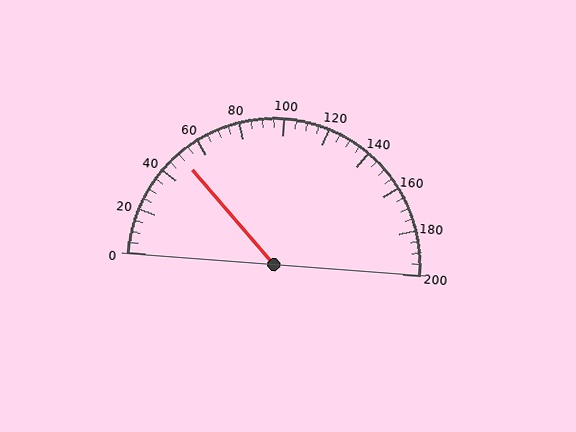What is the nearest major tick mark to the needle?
The nearest major tick mark is 40.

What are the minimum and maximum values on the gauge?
The gauge ranges from 0 to 200.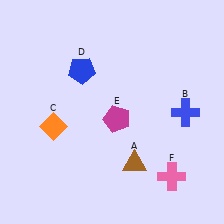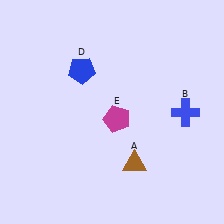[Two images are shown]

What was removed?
The orange diamond (C), the pink cross (F) were removed in Image 2.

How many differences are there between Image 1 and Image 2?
There are 2 differences between the two images.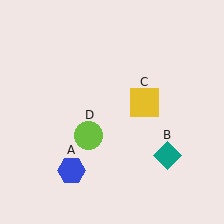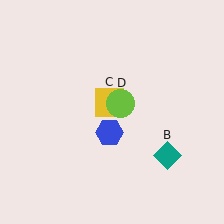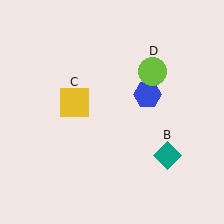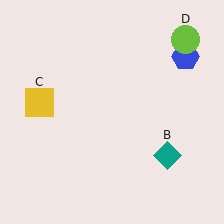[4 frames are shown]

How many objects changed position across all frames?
3 objects changed position: blue hexagon (object A), yellow square (object C), lime circle (object D).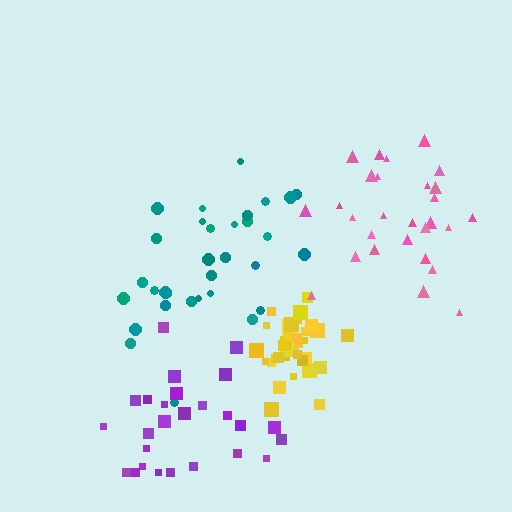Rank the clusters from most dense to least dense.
yellow, purple, teal, pink.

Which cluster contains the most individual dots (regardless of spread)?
Yellow (34).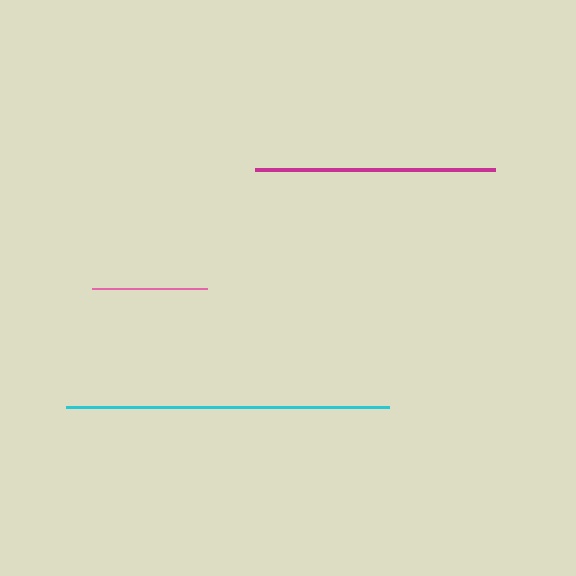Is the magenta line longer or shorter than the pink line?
The magenta line is longer than the pink line.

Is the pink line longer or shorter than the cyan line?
The cyan line is longer than the pink line.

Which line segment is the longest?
The cyan line is the longest at approximately 322 pixels.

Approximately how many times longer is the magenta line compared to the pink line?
The magenta line is approximately 2.1 times the length of the pink line.